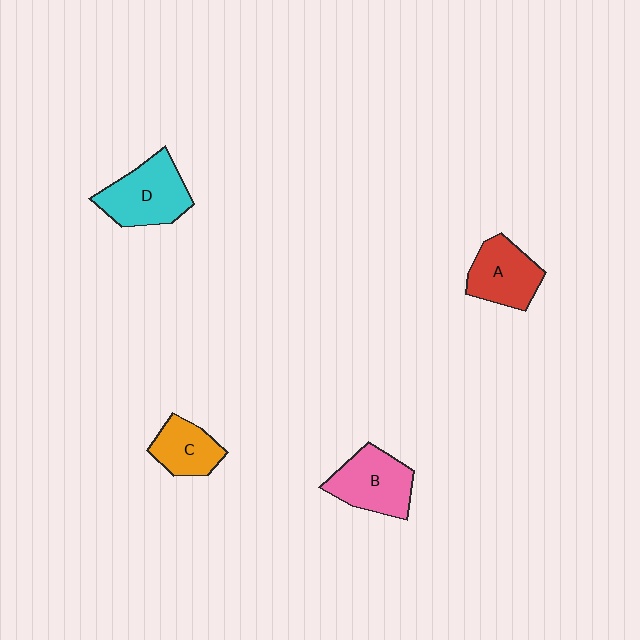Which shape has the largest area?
Shape D (cyan).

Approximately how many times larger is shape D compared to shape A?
Approximately 1.2 times.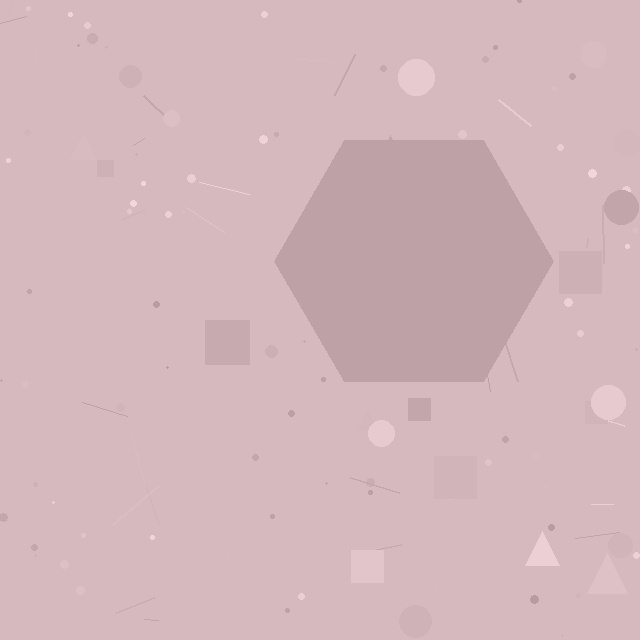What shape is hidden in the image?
A hexagon is hidden in the image.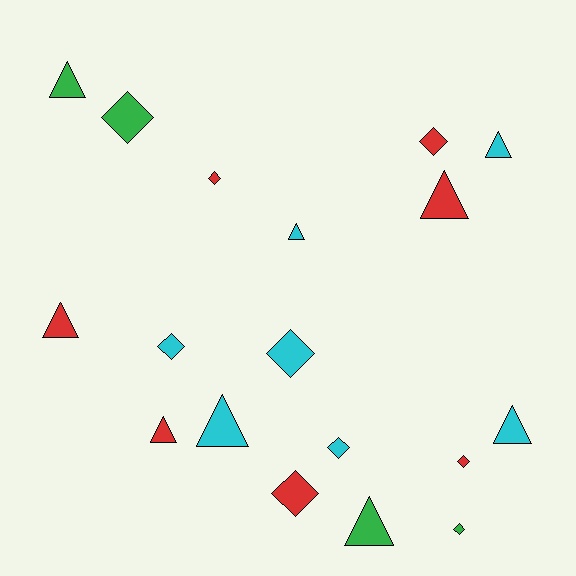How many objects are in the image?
There are 18 objects.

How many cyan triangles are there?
There are 4 cyan triangles.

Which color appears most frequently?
Cyan, with 7 objects.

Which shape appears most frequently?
Triangle, with 9 objects.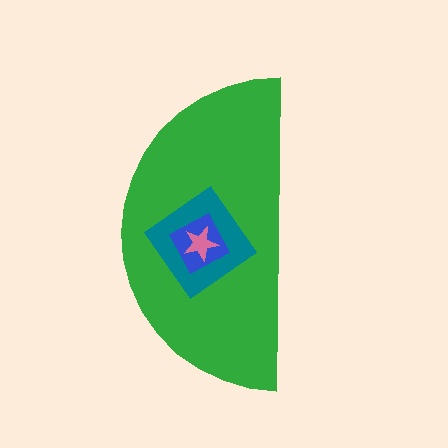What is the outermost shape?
The green semicircle.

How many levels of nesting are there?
4.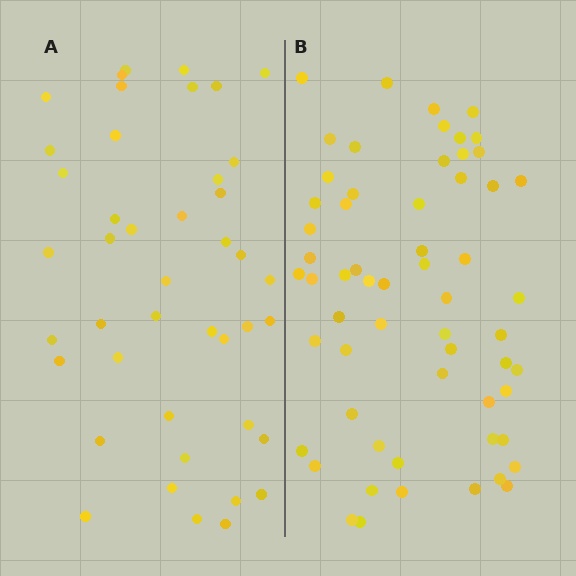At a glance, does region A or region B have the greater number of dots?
Region B (the right region) has more dots.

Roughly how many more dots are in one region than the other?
Region B has approximately 15 more dots than region A.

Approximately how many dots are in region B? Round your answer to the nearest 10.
About 60 dots.